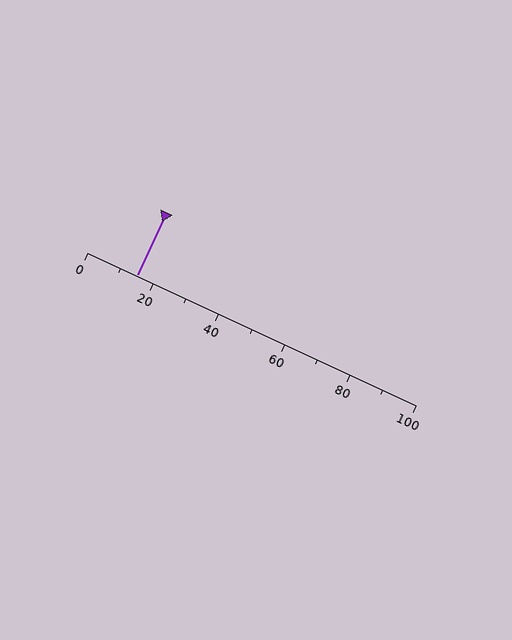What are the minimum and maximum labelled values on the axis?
The axis runs from 0 to 100.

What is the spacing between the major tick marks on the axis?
The major ticks are spaced 20 apart.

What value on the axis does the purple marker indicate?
The marker indicates approximately 15.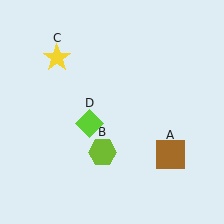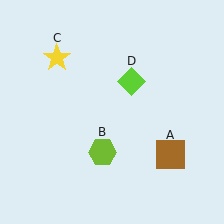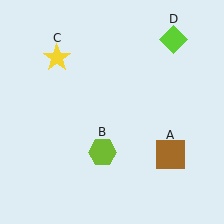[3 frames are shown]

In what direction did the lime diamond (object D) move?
The lime diamond (object D) moved up and to the right.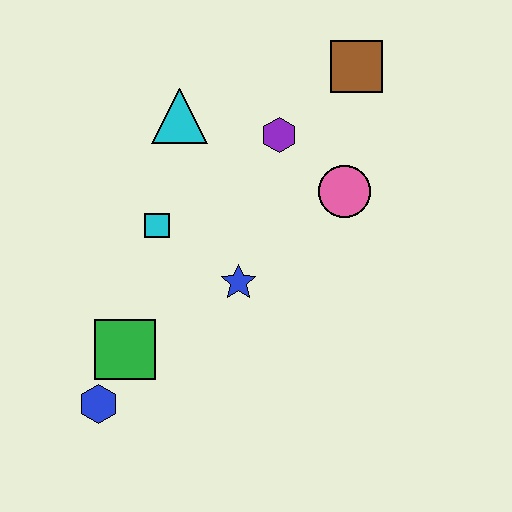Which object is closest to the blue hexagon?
The green square is closest to the blue hexagon.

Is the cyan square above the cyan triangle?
No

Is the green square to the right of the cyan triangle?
No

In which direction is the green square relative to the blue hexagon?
The green square is above the blue hexagon.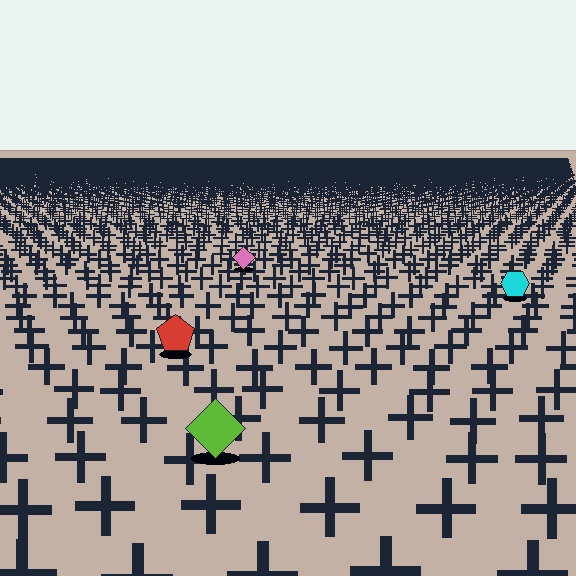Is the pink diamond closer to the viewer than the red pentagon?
No. The red pentagon is closer — you can tell from the texture gradient: the ground texture is coarser near it.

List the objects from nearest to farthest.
From nearest to farthest: the lime diamond, the red pentagon, the cyan hexagon, the pink diamond.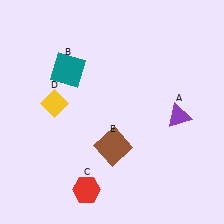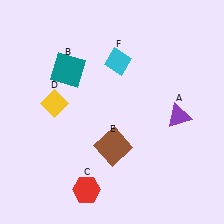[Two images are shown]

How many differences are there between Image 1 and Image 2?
There is 1 difference between the two images.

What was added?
A cyan diamond (F) was added in Image 2.